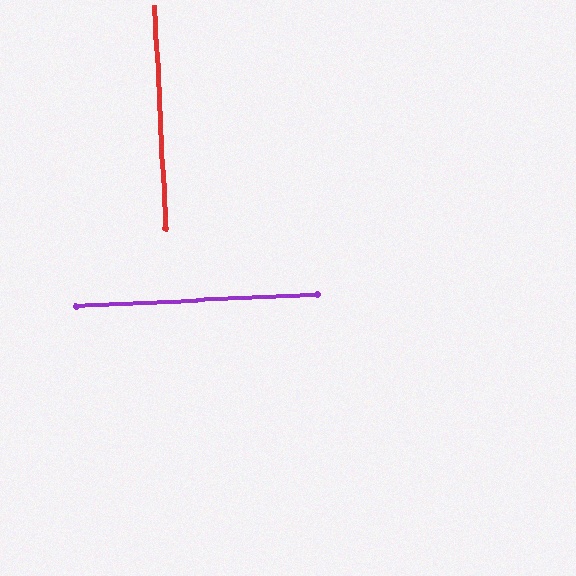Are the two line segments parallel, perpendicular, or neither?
Perpendicular — they meet at approximately 90°.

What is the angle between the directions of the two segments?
Approximately 90 degrees.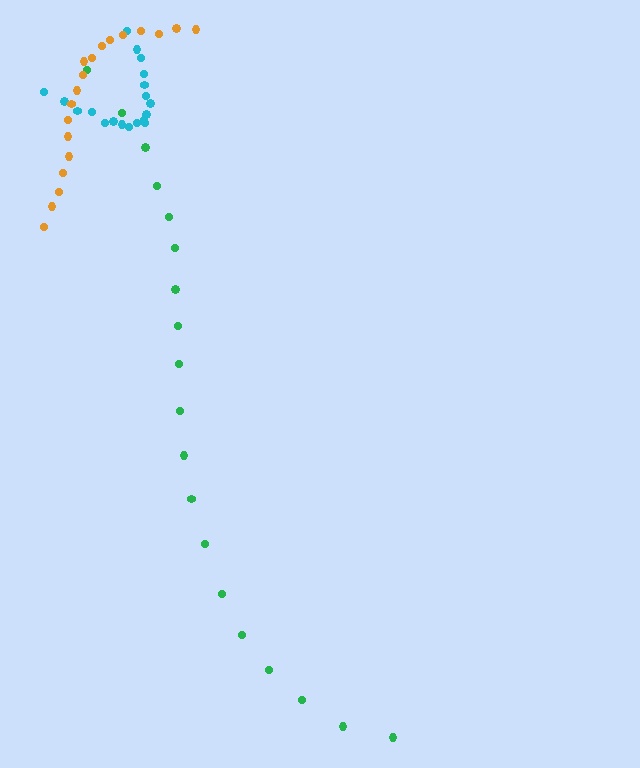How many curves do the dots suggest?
There are 3 distinct paths.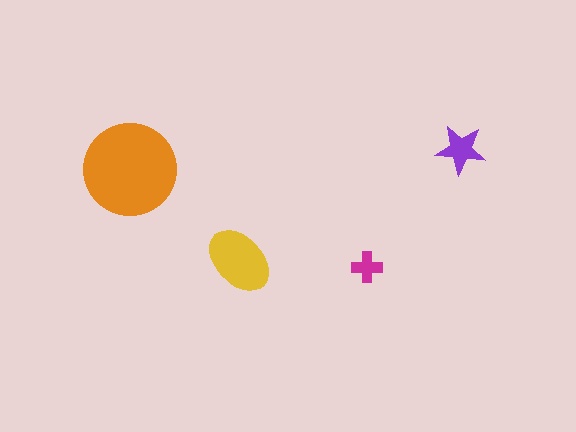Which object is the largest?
The orange circle.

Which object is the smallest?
The magenta cross.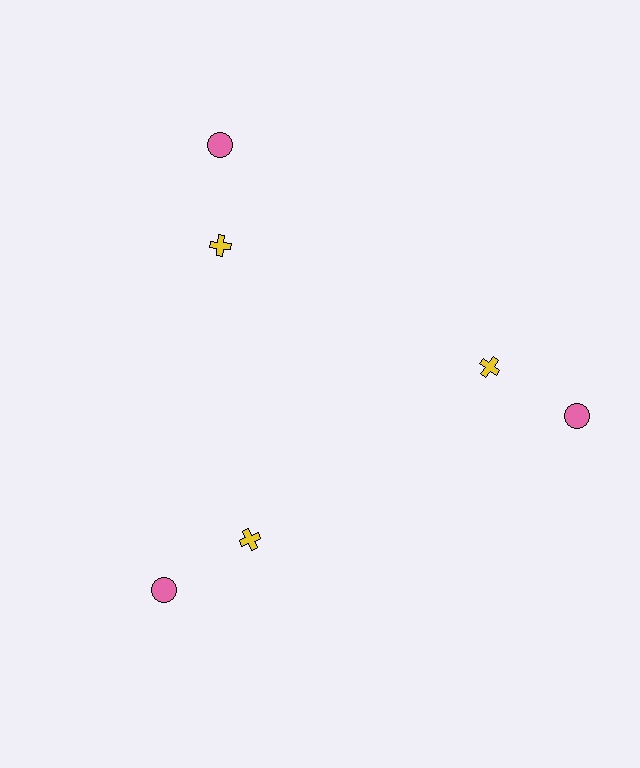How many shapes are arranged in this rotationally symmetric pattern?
There are 6 shapes, arranged in 3 groups of 2.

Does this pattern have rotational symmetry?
Yes, this pattern has 3-fold rotational symmetry. It looks the same after rotating 120 degrees around the center.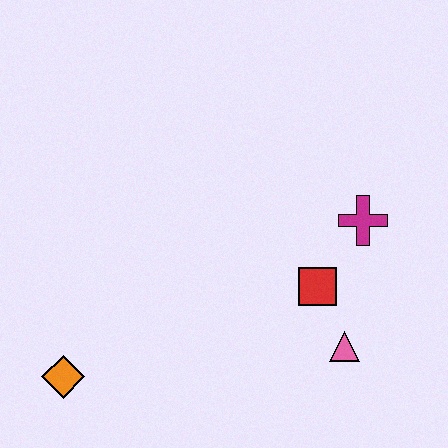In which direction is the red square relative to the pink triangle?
The red square is above the pink triangle.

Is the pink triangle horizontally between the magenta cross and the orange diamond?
Yes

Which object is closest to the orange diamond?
The red square is closest to the orange diamond.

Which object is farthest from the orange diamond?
The magenta cross is farthest from the orange diamond.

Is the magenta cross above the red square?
Yes